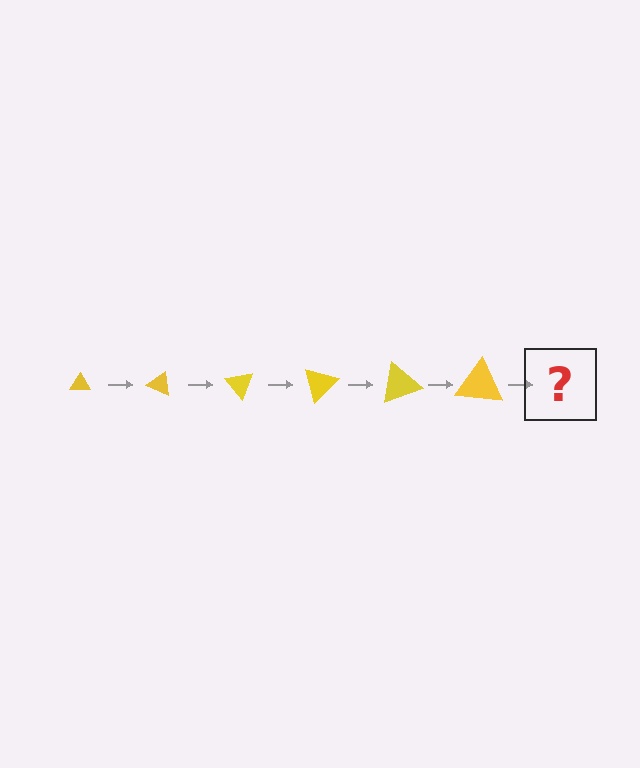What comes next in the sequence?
The next element should be a triangle, larger than the previous one and rotated 150 degrees from the start.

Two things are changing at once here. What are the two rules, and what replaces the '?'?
The two rules are that the triangle grows larger each step and it rotates 25 degrees each step. The '?' should be a triangle, larger than the previous one and rotated 150 degrees from the start.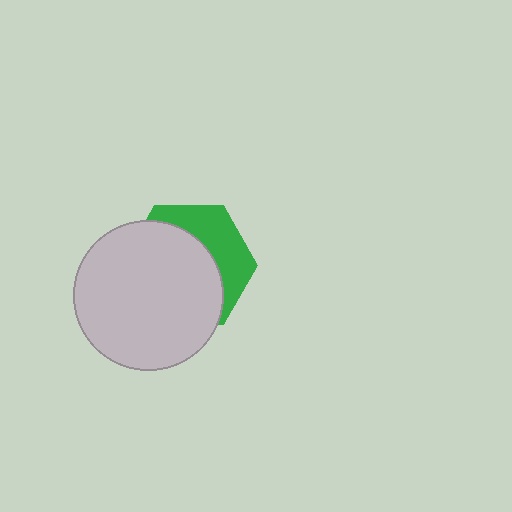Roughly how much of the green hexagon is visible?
A small part of it is visible (roughly 35%).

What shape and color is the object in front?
The object in front is a light gray circle.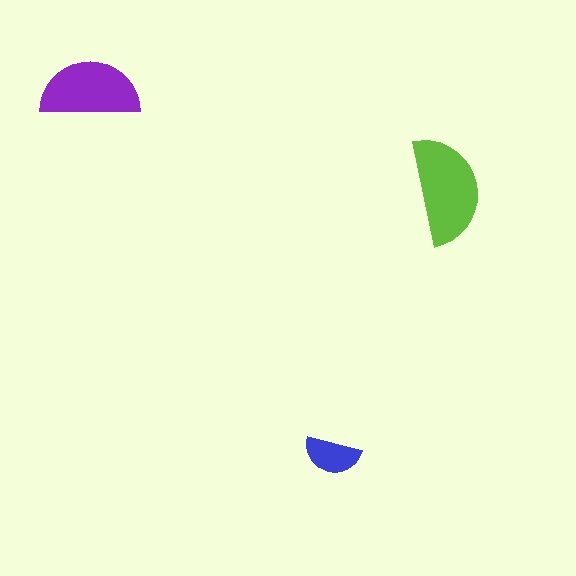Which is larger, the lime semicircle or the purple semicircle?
The lime one.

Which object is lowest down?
The blue semicircle is bottommost.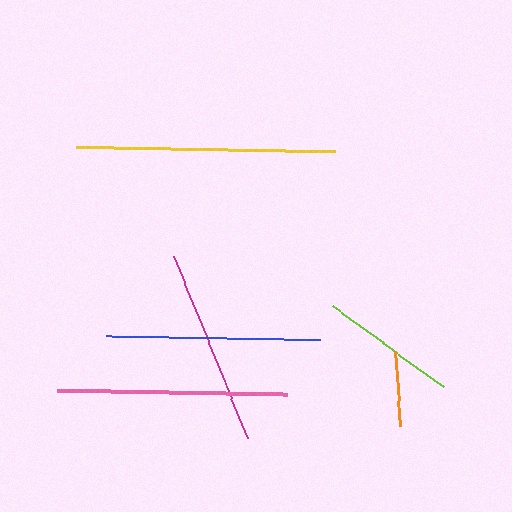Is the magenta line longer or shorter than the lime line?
The magenta line is longer than the lime line.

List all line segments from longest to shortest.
From longest to shortest: yellow, pink, blue, magenta, lime, orange.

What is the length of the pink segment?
The pink segment is approximately 230 pixels long.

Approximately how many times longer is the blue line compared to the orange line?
The blue line is approximately 2.9 times the length of the orange line.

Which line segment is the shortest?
The orange line is the shortest at approximately 74 pixels.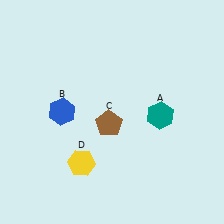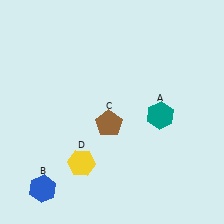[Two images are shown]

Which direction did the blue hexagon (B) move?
The blue hexagon (B) moved down.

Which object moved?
The blue hexagon (B) moved down.